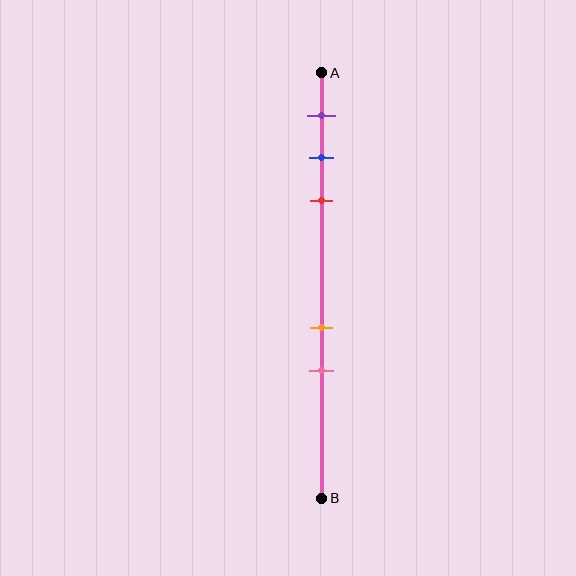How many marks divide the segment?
There are 5 marks dividing the segment.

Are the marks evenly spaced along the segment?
No, the marks are not evenly spaced.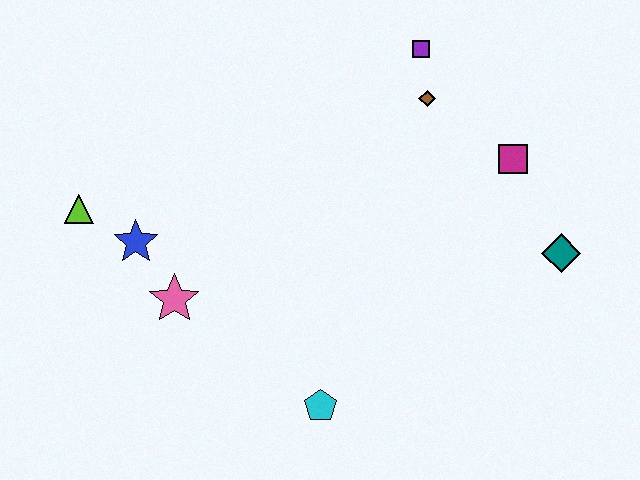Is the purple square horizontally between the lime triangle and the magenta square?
Yes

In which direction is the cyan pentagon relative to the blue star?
The cyan pentagon is to the right of the blue star.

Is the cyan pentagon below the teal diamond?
Yes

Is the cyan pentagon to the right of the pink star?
Yes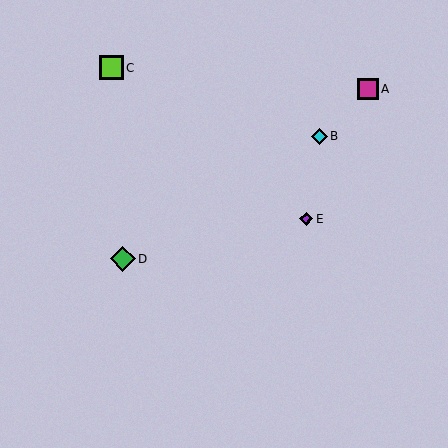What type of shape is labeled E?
Shape E is a purple diamond.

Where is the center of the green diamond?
The center of the green diamond is at (123, 259).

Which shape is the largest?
The green diamond (labeled D) is the largest.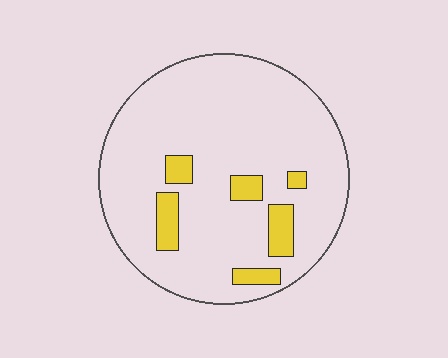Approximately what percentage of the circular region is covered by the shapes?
Approximately 10%.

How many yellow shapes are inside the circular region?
6.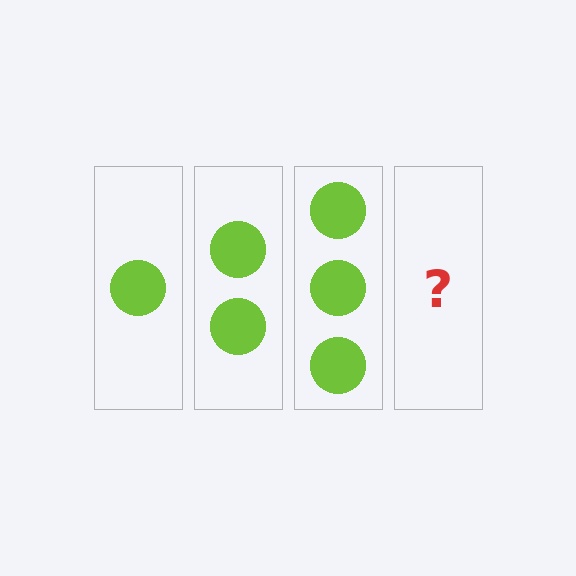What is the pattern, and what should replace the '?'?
The pattern is that each step adds one more circle. The '?' should be 4 circles.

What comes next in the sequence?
The next element should be 4 circles.